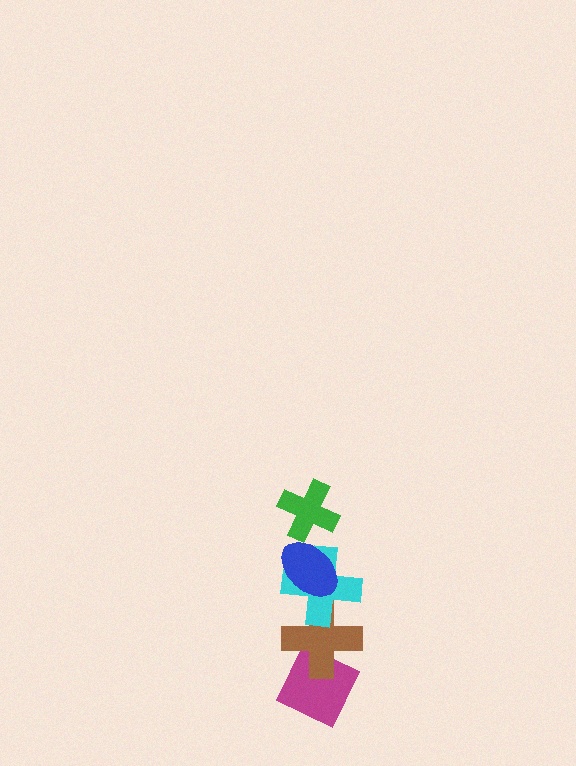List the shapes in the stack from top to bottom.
From top to bottom: the green cross, the blue ellipse, the cyan cross, the brown cross, the magenta diamond.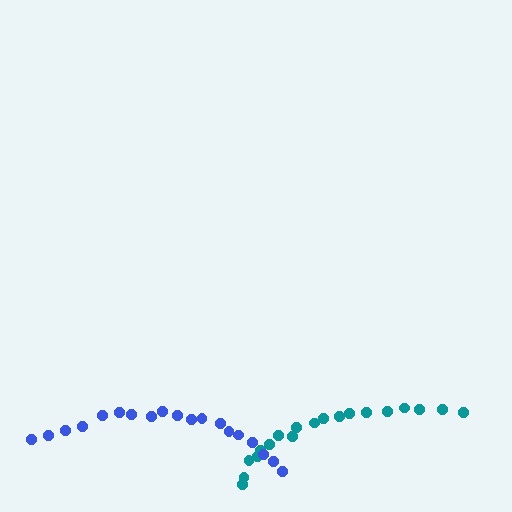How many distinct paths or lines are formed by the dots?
There are 2 distinct paths.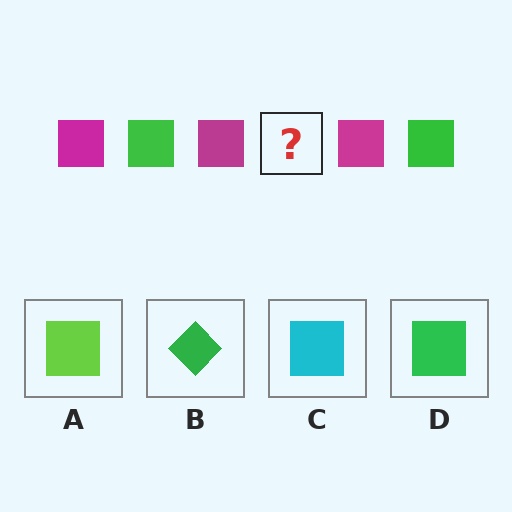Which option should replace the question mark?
Option D.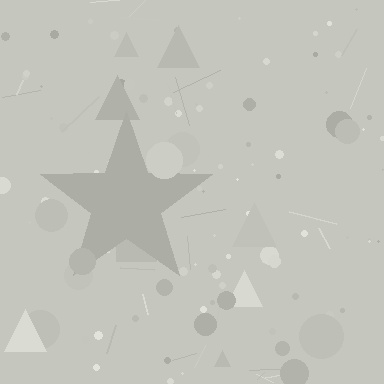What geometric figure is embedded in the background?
A star is embedded in the background.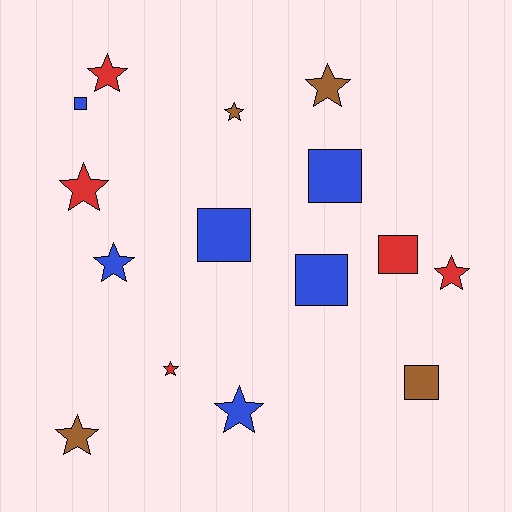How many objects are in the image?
There are 15 objects.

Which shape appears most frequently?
Star, with 9 objects.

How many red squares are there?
There is 1 red square.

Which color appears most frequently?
Blue, with 6 objects.